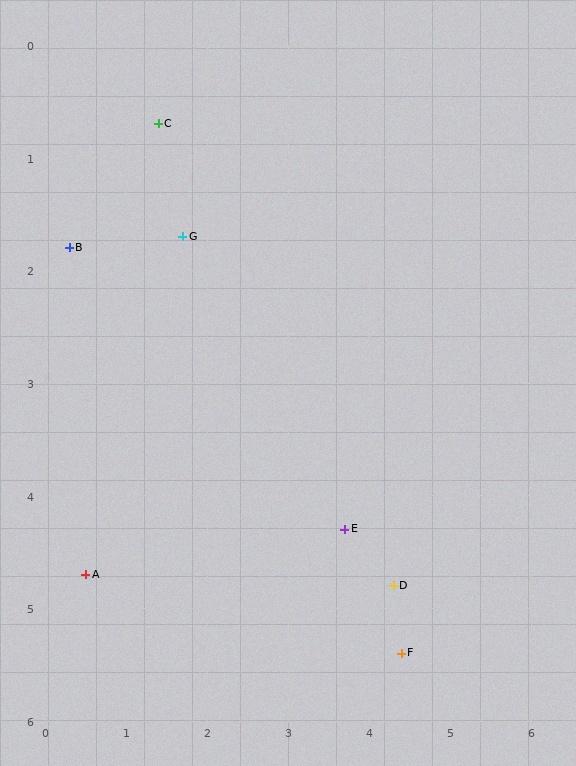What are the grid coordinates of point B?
Point B is at approximately (0.3, 1.8).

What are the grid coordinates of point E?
Point E is at approximately (3.7, 4.3).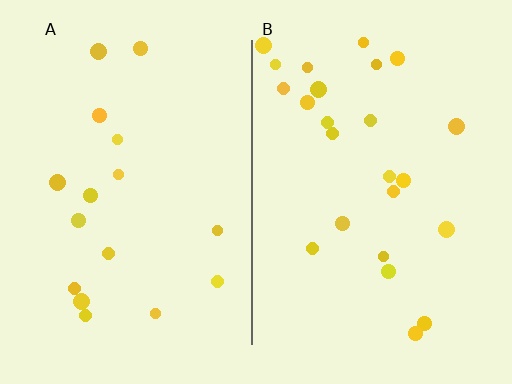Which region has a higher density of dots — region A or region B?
B (the right).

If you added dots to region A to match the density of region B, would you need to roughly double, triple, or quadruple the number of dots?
Approximately double.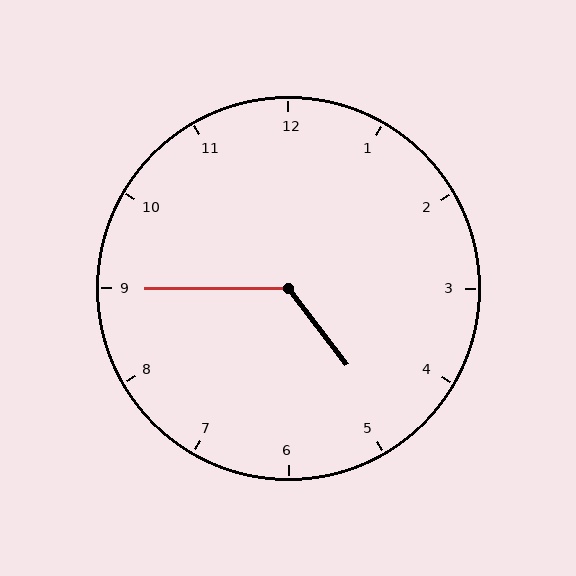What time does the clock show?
4:45.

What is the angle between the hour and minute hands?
Approximately 128 degrees.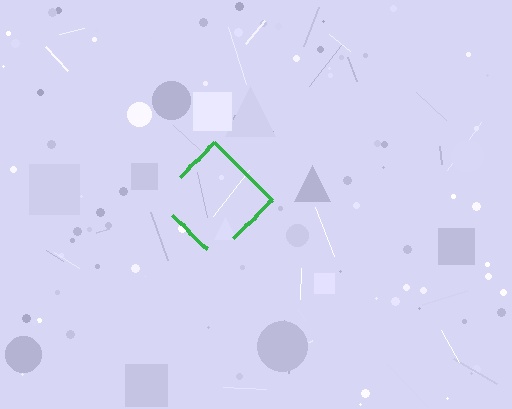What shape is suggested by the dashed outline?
The dashed outline suggests a diamond.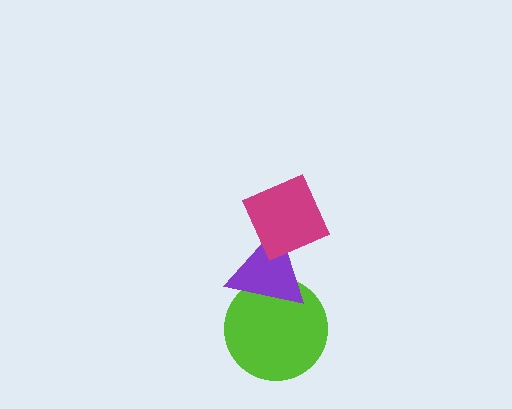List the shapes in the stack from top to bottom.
From top to bottom: the magenta diamond, the purple triangle, the lime circle.